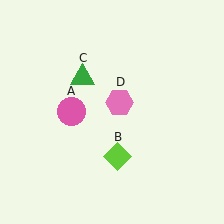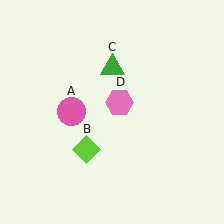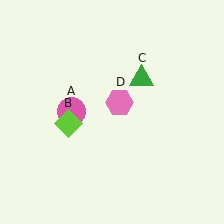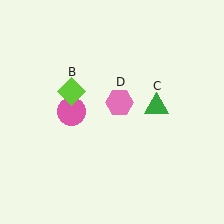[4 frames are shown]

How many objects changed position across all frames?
2 objects changed position: lime diamond (object B), green triangle (object C).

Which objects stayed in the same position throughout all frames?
Pink circle (object A) and pink hexagon (object D) remained stationary.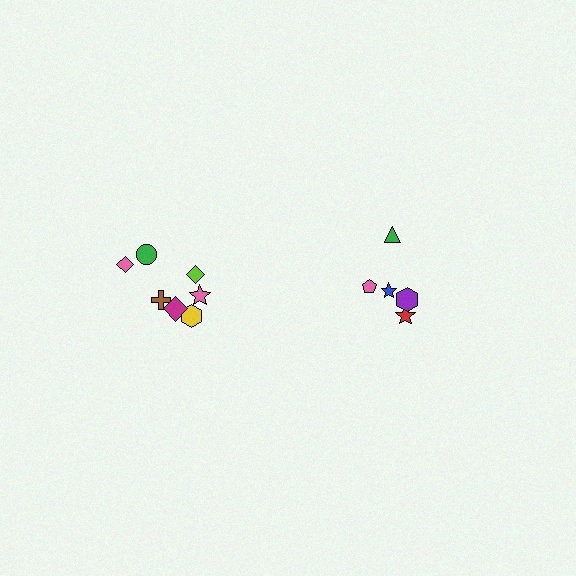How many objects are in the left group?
There are 7 objects.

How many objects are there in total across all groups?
There are 12 objects.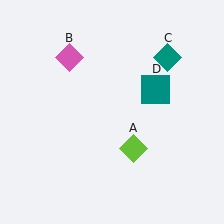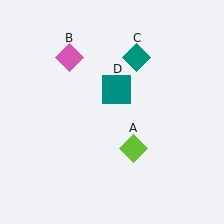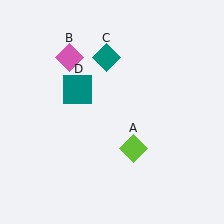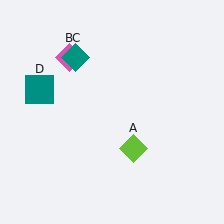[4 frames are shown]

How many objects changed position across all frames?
2 objects changed position: teal diamond (object C), teal square (object D).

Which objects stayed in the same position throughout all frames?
Lime diamond (object A) and pink diamond (object B) remained stationary.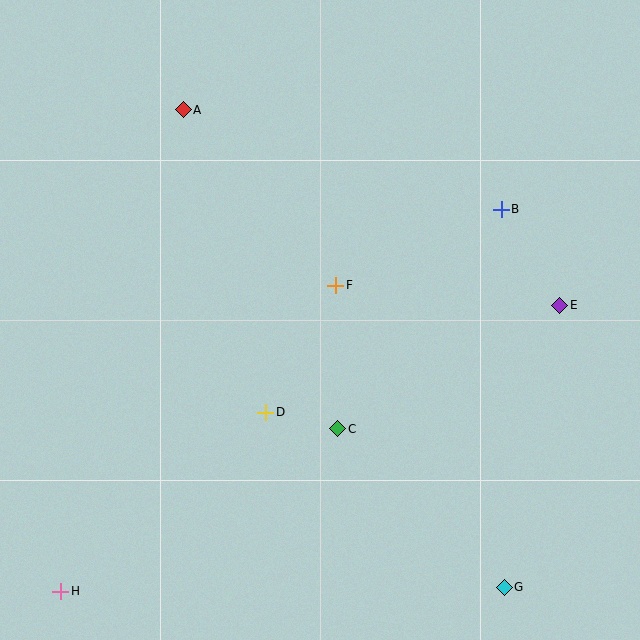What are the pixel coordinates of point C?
Point C is at (338, 429).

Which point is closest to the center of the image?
Point F at (336, 285) is closest to the center.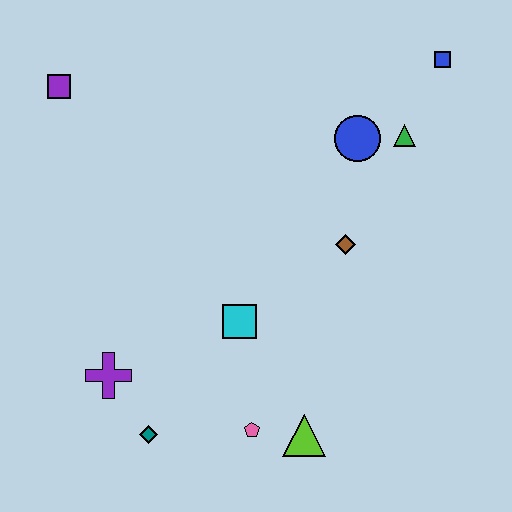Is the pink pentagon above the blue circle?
No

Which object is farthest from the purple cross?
The blue square is farthest from the purple cross.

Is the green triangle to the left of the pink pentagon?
No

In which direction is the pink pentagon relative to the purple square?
The pink pentagon is below the purple square.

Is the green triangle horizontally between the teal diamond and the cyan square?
No